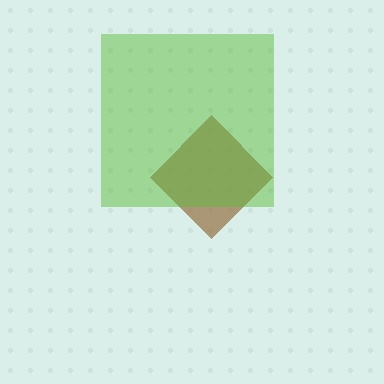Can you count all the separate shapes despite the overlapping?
Yes, there are 2 separate shapes.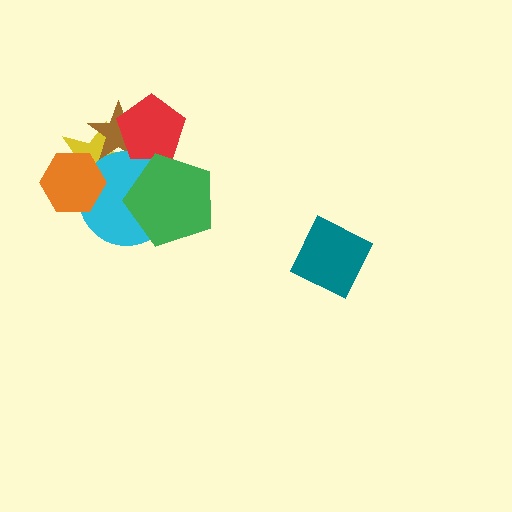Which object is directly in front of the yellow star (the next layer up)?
The brown star is directly in front of the yellow star.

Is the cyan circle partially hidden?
Yes, it is partially covered by another shape.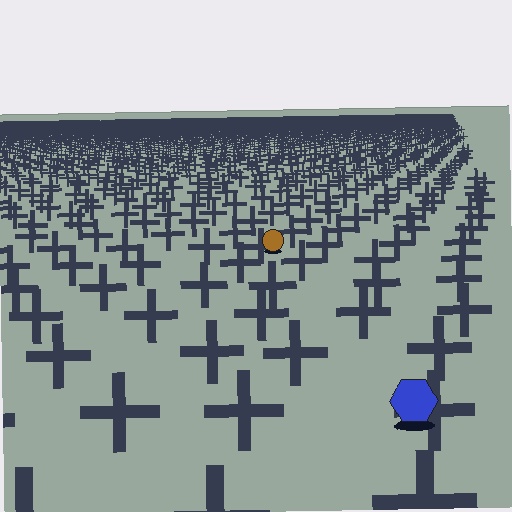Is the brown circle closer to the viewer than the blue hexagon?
No. The blue hexagon is closer — you can tell from the texture gradient: the ground texture is coarser near it.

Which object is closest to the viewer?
The blue hexagon is closest. The texture marks near it are larger and more spread out.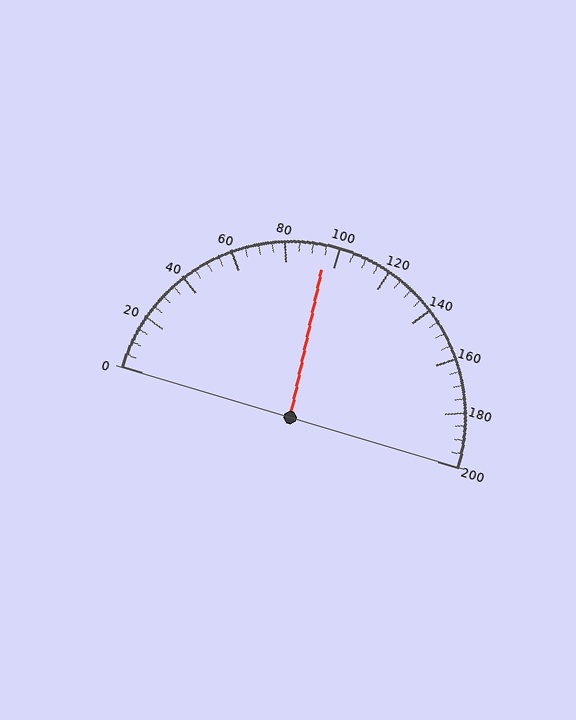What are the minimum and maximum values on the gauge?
The gauge ranges from 0 to 200.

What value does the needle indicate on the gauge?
The needle indicates approximately 95.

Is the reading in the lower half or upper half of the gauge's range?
The reading is in the lower half of the range (0 to 200).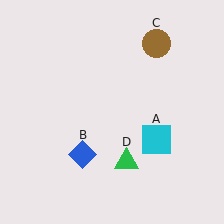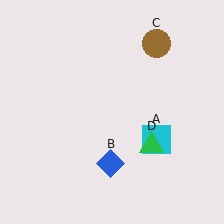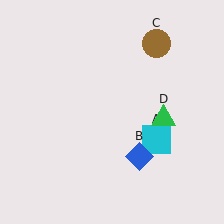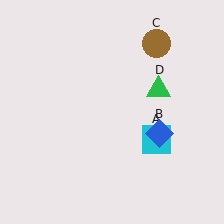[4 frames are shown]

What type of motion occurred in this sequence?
The blue diamond (object B), green triangle (object D) rotated counterclockwise around the center of the scene.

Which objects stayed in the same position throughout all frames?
Cyan square (object A) and brown circle (object C) remained stationary.